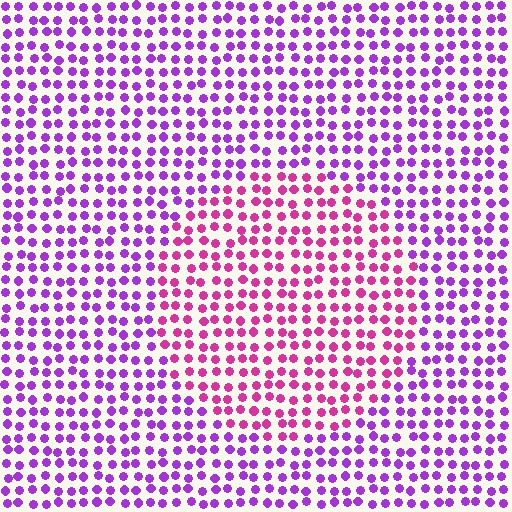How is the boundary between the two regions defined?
The boundary is defined purely by a slight shift in hue (about 39 degrees). Spacing, size, and orientation are identical on both sides.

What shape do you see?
I see a circle.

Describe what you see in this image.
The image is filled with small purple elements in a uniform arrangement. A circle-shaped region is visible where the elements are tinted to a slightly different hue, forming a subtle color boundary.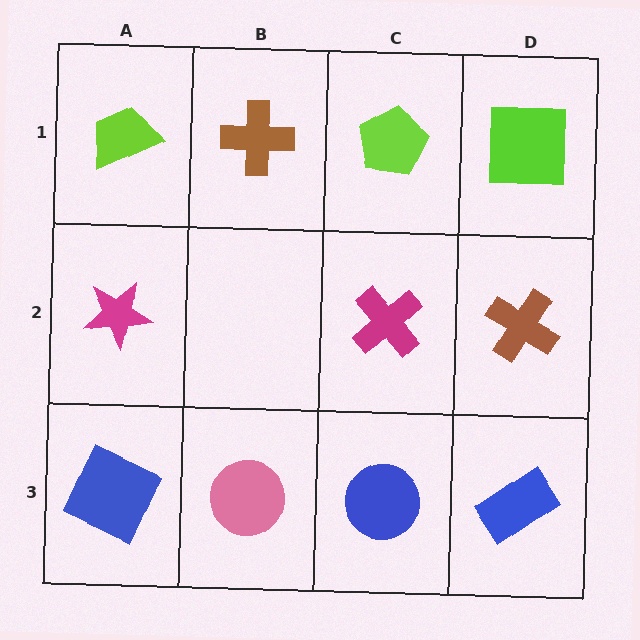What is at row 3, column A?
A blue square.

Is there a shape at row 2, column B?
No, that cell is empty.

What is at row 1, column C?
A lime pentagon.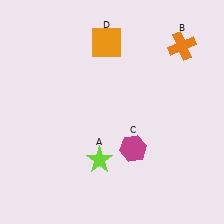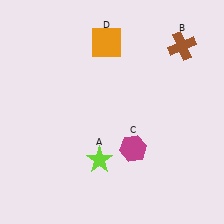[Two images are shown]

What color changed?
The cross (B) changed from orange in Image 1 to brown in Image 2.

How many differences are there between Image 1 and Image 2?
There is 1 difference between the two images.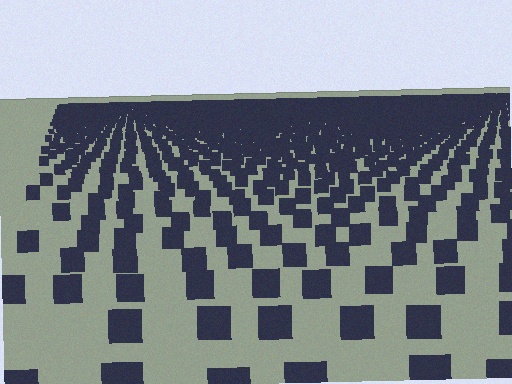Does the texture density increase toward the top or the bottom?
Density increases toward the top.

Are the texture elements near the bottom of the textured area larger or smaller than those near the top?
Larger. Near the bottom, elements are closer to the viewer and appear at a bigger on-screen size.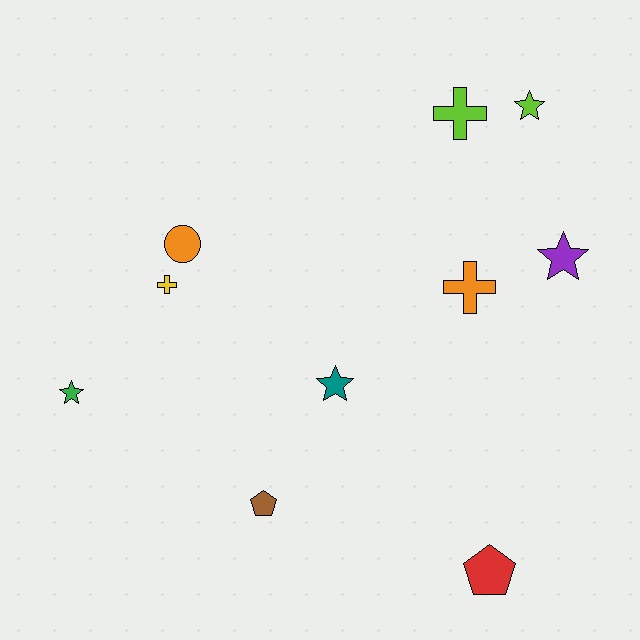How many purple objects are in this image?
There is 1 purple object.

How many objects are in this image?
There are 10 objects.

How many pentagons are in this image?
There are 2 pentagons.